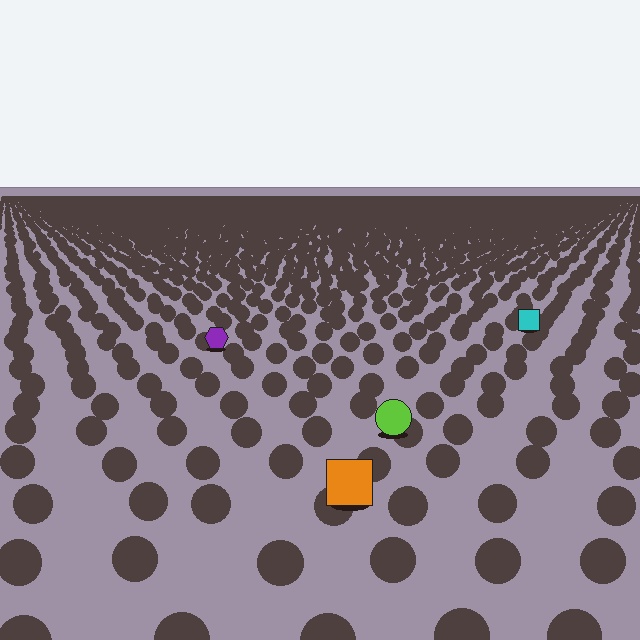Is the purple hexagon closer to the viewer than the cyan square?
Yes. The purple hexagon is closer — you can tell from the texture gradient: the ground texture is coarser near it.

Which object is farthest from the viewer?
The cyan square is farthest from the viewer. It appears smaller and the ground texture around it is denser.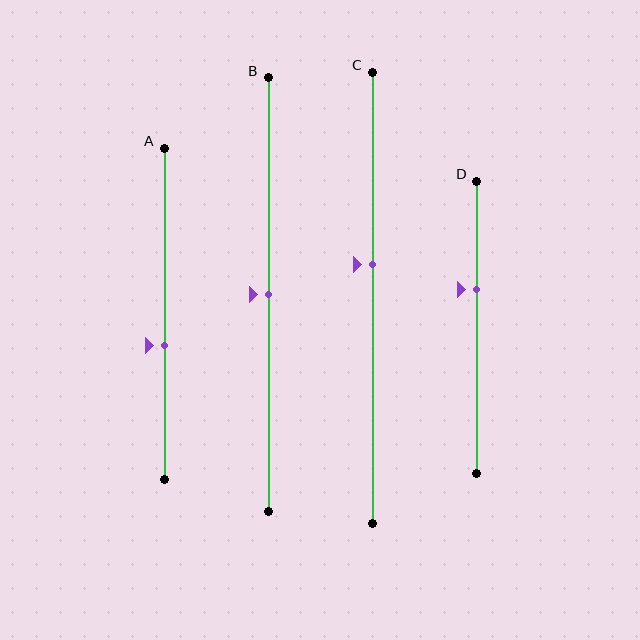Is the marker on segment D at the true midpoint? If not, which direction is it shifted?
No, the marker on segment D is shifted upward by about 13% of the segment length.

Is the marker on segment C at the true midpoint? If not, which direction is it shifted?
No, the marker on segment C is shifted upward by about 7% of the segment length.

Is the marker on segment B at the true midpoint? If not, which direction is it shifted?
Yes, the marker on segment B is at the true midpoint.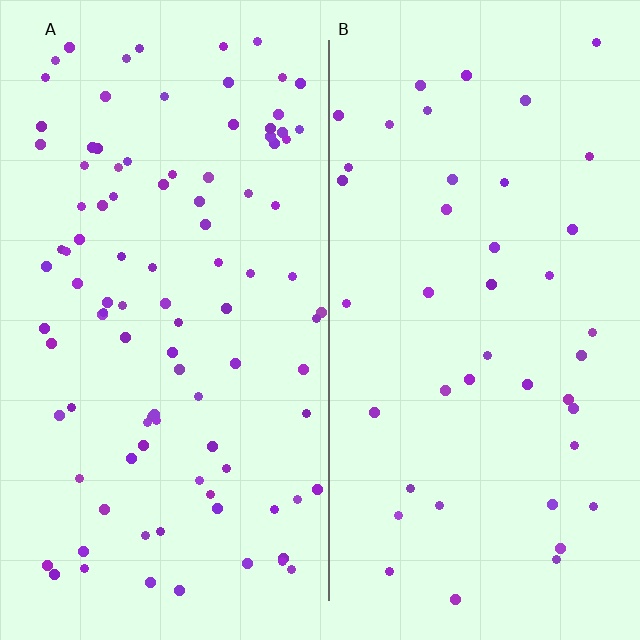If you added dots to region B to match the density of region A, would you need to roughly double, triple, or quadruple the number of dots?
Approximately double.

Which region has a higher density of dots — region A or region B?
A (the left).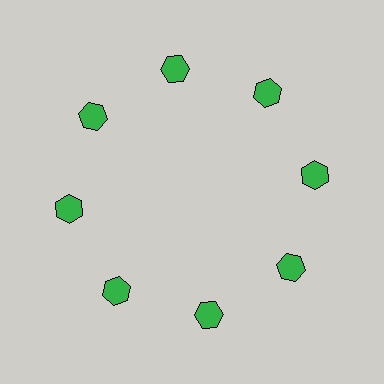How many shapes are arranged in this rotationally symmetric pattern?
There are 8 shapes, arranged in 8 groups of 1.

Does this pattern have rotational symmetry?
Yes, this pattern has 8-fold rotational symmetry. It looks the same after rotating 45 degrees around the center.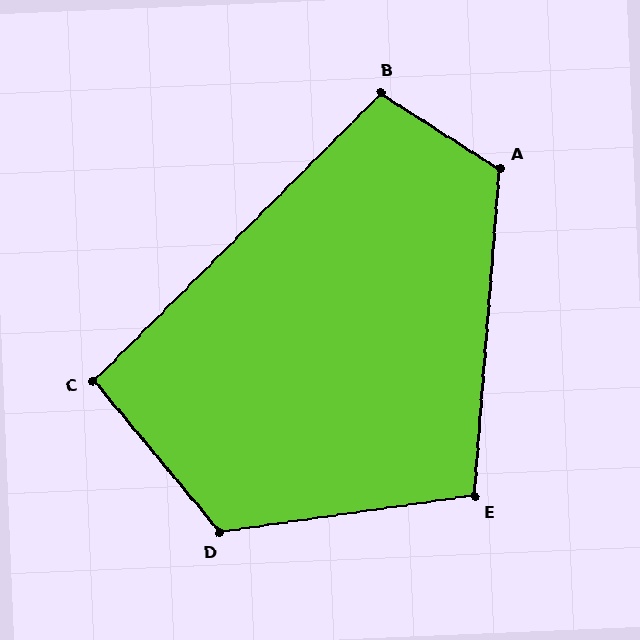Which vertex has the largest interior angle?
D, at approximately 122 degrees.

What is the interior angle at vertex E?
Approximately 102 degrees (obtuse).